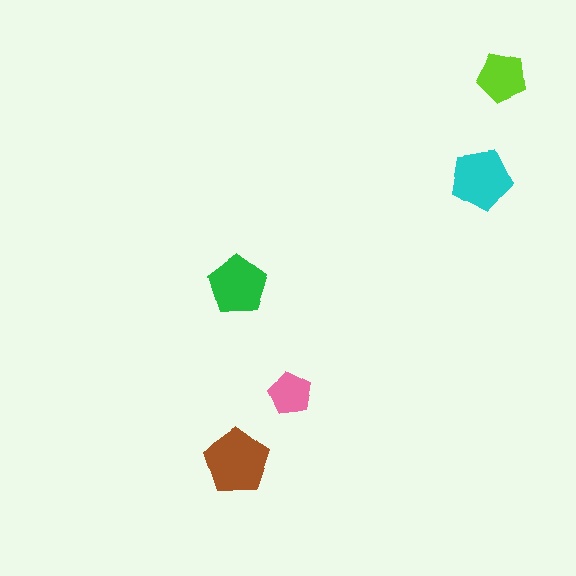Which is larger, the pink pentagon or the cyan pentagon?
The cyan one.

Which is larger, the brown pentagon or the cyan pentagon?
The brown one.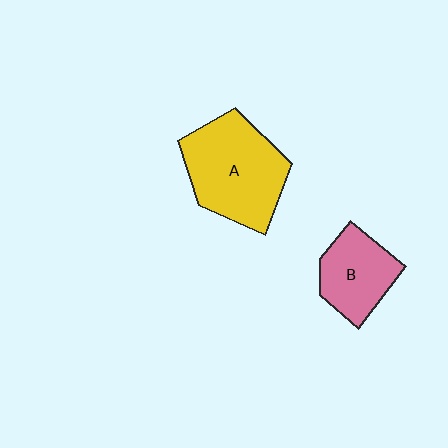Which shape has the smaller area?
Shape B (pink).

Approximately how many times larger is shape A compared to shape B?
Approximately 1.7 times.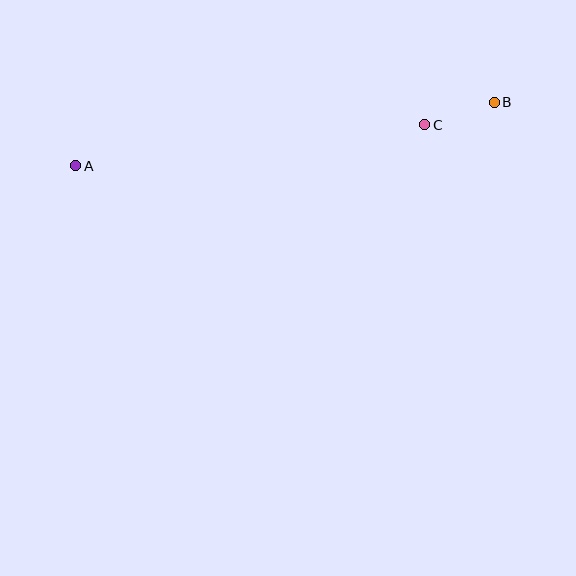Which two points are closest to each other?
Points B and C are closest to each other.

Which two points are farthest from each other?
Points A and B are farthest from each other.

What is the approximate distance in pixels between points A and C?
The distance between A and C is approximately 352 pixels.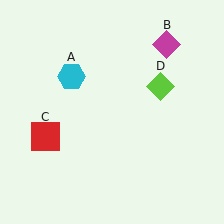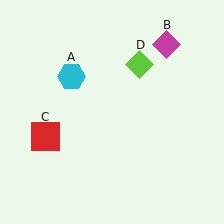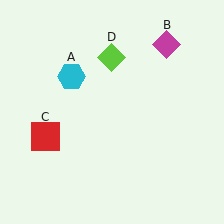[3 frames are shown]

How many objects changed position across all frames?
1 object changed position: lime diamond (object D).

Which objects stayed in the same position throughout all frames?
Cyan hexagon (object A) and magenta diamond (object B) and red square (object C) remained stationary.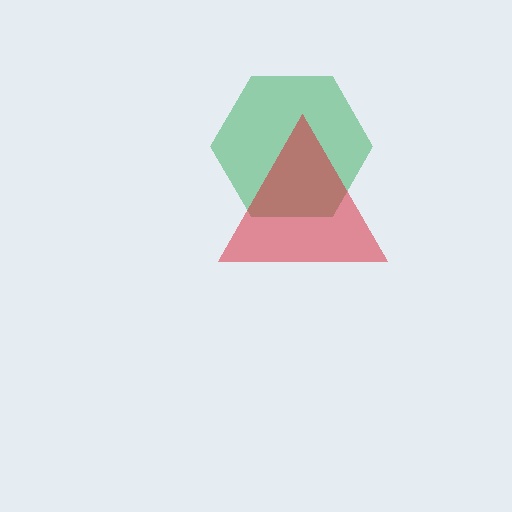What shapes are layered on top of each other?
The layered shapes are: a green hexagon, a red triangle.